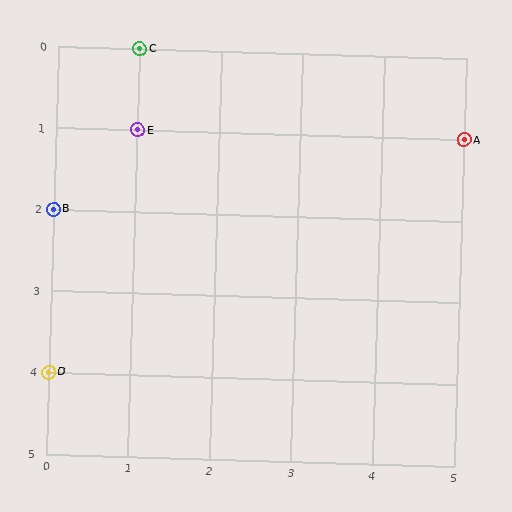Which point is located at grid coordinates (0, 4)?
Point D is at (0, 4).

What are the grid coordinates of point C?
Point C is at grid coordinates (1, 0).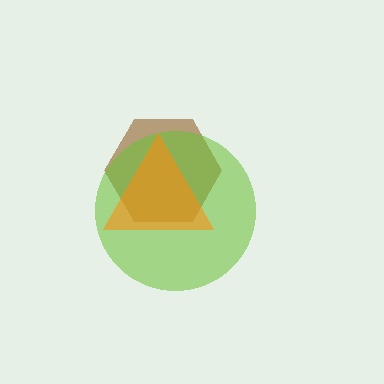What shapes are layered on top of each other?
The layered shapes are: a brown hexagon, a lime circle, an orange triangle.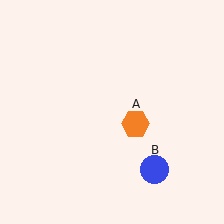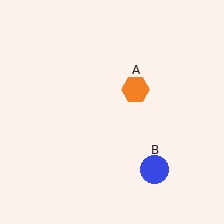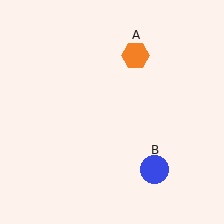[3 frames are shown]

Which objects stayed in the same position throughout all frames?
Blue circle (object B) remained stationary.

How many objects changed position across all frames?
1 object changed position: orange hexagon (object A).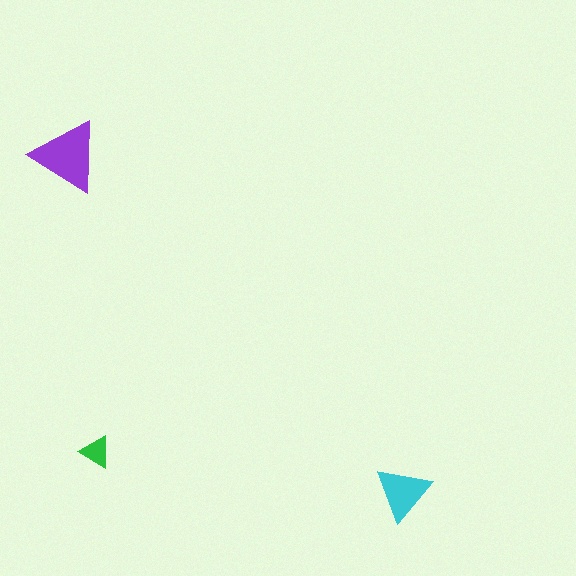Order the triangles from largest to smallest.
the purple one, the cyan one, the green one.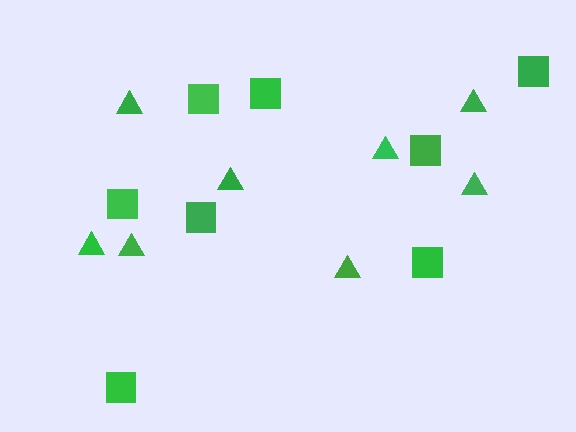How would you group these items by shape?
There are 2 groups: one group of squares (8) and one group of triangles (8).